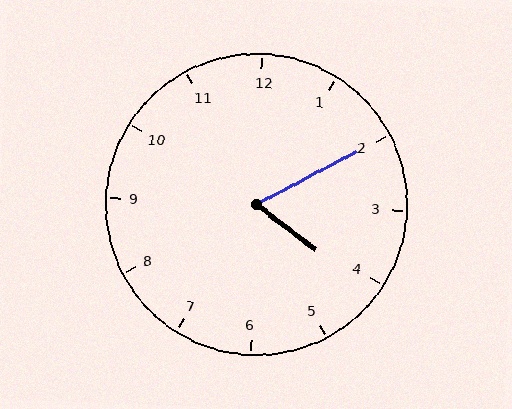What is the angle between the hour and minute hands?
Approximately 65 degrees.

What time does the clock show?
4:10.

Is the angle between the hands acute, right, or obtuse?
It is acute.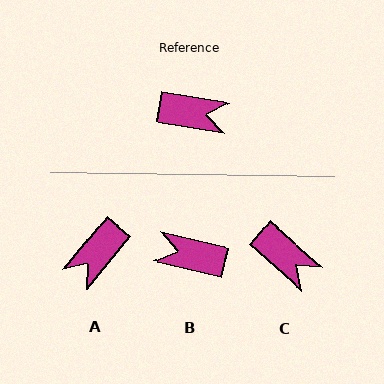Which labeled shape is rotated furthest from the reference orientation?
B, about 176 degrees away.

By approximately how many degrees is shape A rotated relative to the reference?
Approximately 120 degrees clockwise.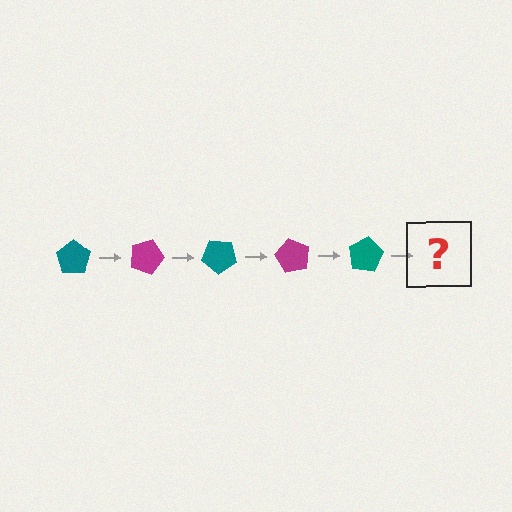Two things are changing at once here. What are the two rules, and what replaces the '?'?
The two rules are that it rotates 20 degrees each step and the color cycles through teal and magenta. The '?' should be a magenta pentagon, rotated 100 degrees from the start.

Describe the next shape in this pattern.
It should be a magenta pentagon, rotated 100 degrees from the start.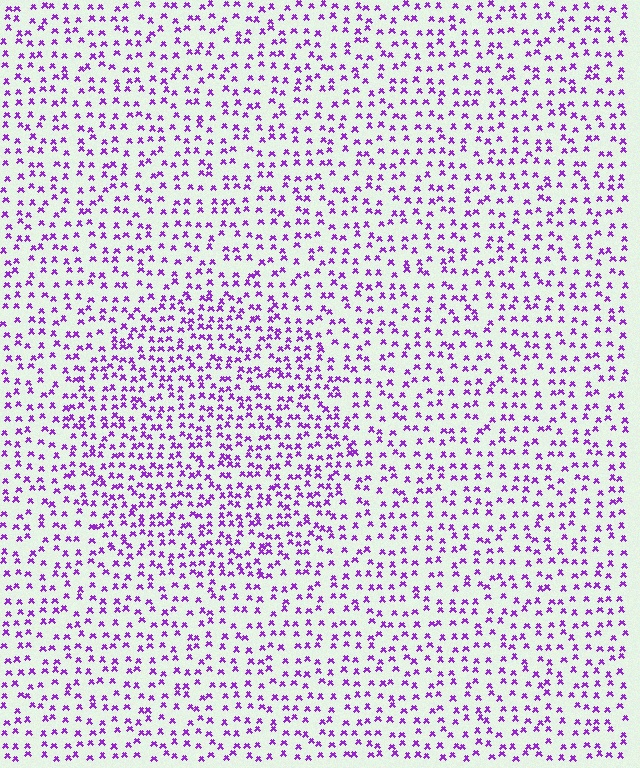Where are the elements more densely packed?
The elements are more densely packed inside the circle boundary.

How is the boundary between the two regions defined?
The boundary is defined by a change in element density (approximately 1.5x ratio). All elements are the same color, size, and shape.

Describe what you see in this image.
The image contains small purple elements arranged at two different densities. A circle-shaped region is visible where the elements are more densely packed than the surrounding area.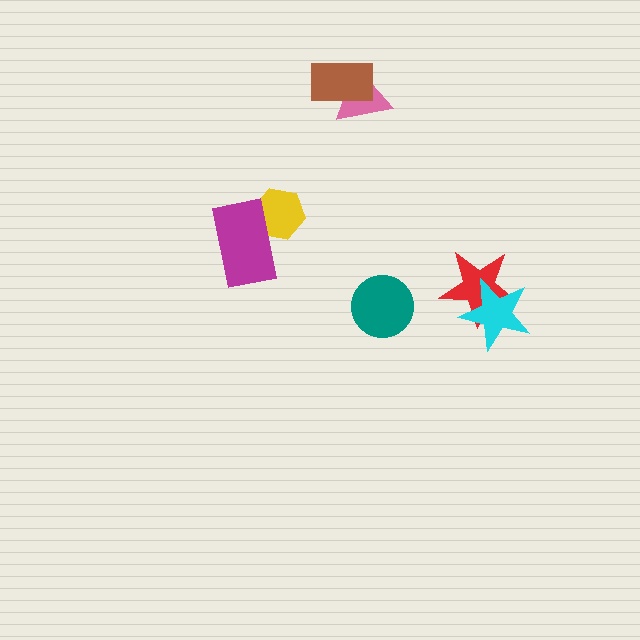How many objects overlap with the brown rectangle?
1 object overlaps with the brown rectangle.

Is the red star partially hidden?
Yes, it is partially covered by another shape.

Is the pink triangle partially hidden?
Yes, it is partially covered by another shape.